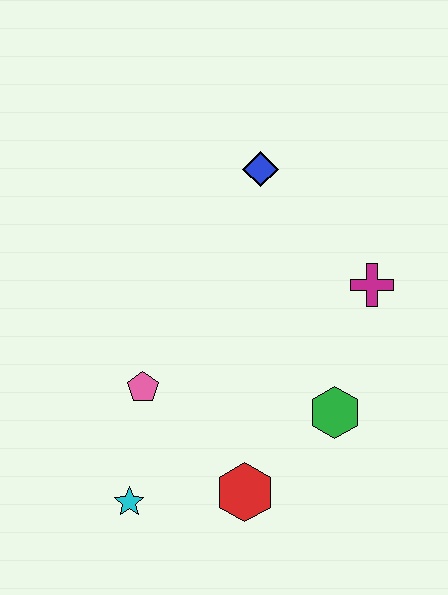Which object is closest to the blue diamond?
The magenta cross is closest to the blue diamond.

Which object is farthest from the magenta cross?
The cyan star is farthest from the magenta cross.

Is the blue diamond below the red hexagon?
No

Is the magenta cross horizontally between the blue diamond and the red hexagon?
No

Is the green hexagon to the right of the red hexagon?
Yes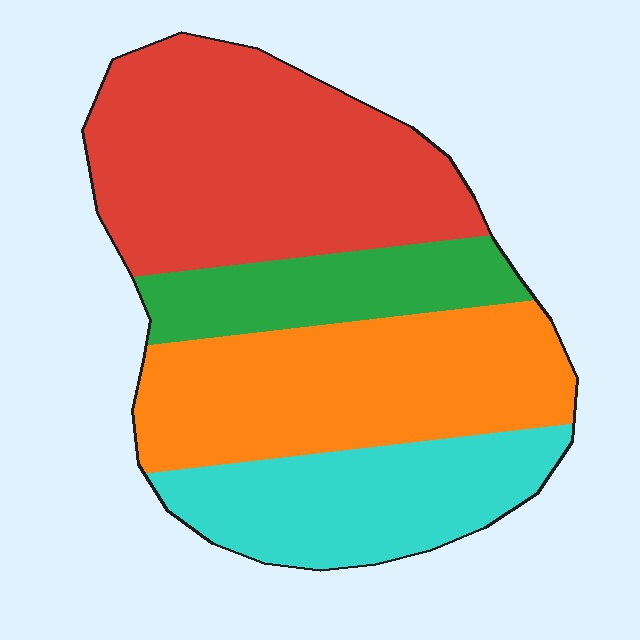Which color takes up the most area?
Red, at roughly 35%.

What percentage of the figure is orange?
Orange takes up about one third (1/3) of the figure.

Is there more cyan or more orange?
Orange.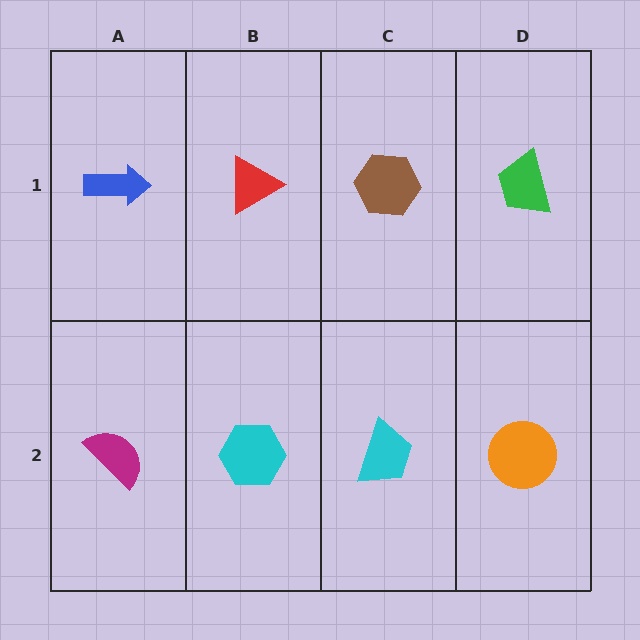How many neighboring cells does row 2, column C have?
3.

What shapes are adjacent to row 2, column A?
A blue arrow (row 1, column A), a cyan hexagon (row 2, column B).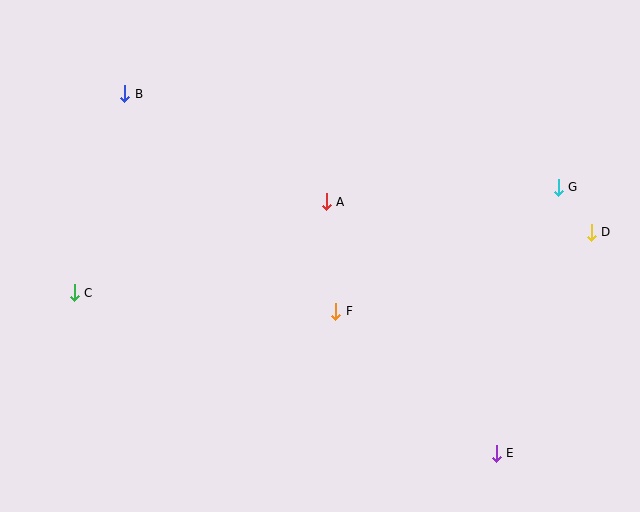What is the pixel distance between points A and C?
The distance between A and C is 268 pixels.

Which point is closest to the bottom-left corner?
Point C is closest to the bottom-left corner.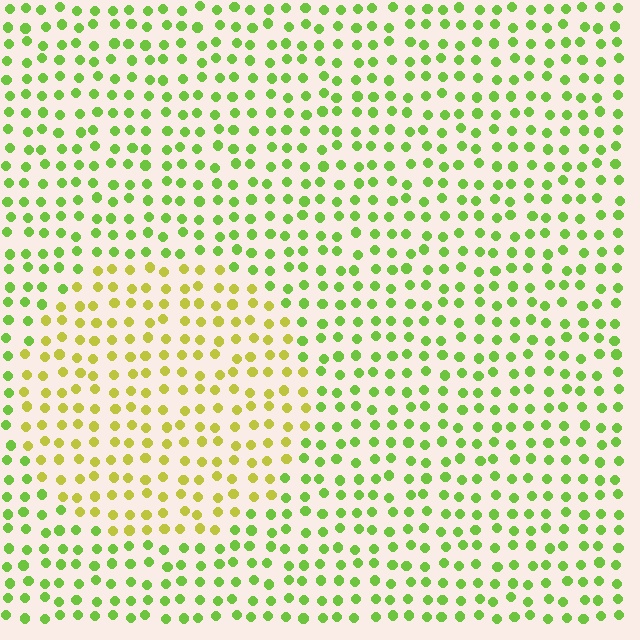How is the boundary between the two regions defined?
The boundary is defined purely by a slight shift in hue (about 36 degrees). Spacing, size, and orientation are identical on both sides.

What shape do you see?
I see a circle.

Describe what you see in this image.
The image is filled with small lime elements in a uniform arrangement. A circle-shaped region is visible where the elements are tinted to a slightly different hue, forming a subtle color boundary.